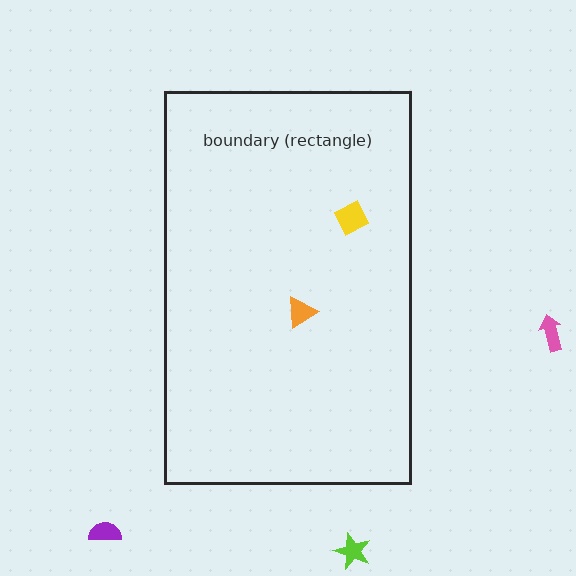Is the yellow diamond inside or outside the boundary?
Inside.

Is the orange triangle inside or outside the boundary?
Inside.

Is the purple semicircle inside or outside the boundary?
Outside.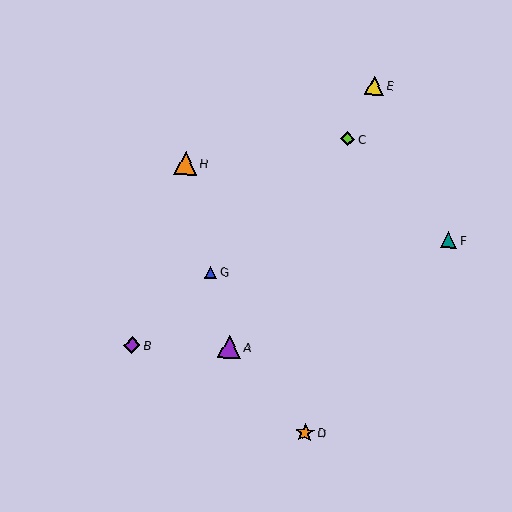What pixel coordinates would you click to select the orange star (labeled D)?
Click at (305, 433) to select the orange star D.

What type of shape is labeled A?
Shape A is a purple triangle.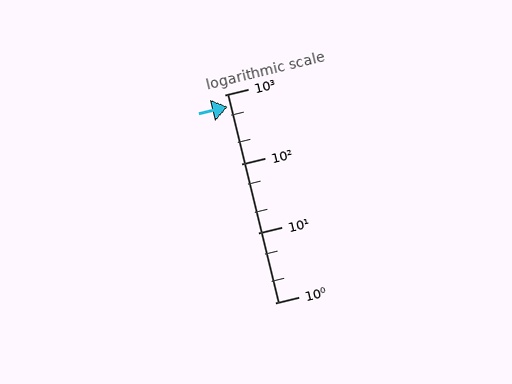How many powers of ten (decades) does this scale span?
The scale spans 3 decades, from 1 to 1000.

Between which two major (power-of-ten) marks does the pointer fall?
The pointer is between 100 and 1000.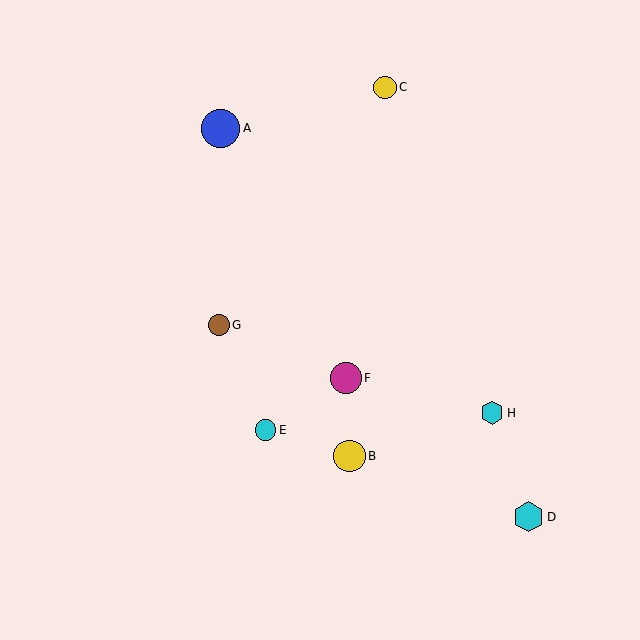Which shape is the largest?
The blue circle (labeled A) is the largest.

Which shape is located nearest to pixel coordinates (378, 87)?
The yellow circle (labeled C) at (385, 87) is nearest to that location.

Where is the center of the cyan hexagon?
The center of the cyan hexagon is at (529, 517).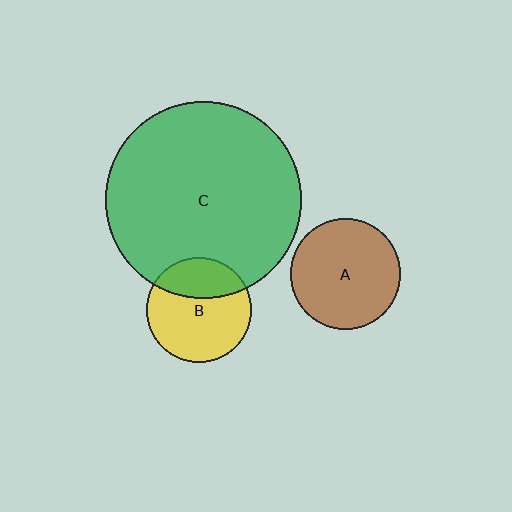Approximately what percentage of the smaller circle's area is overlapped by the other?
Approximately 30%.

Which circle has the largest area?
Circle C (green).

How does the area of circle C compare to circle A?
Approximately 3.2 times.